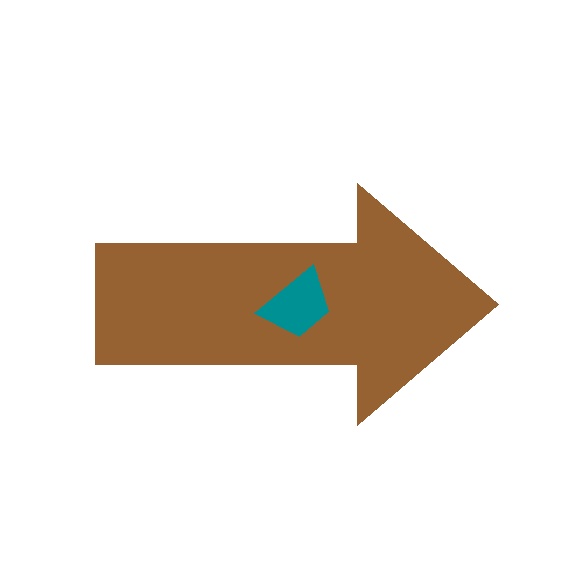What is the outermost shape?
The brown arrow.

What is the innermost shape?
The teal trapezoid.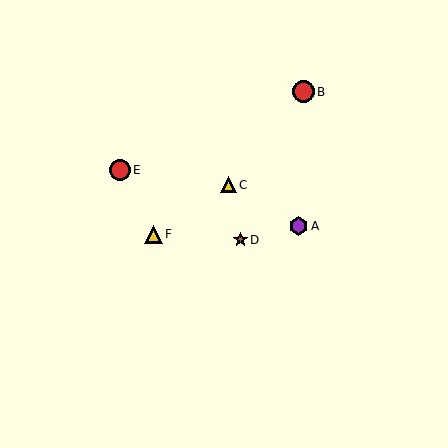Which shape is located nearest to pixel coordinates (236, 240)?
The brown star (labeled D) at (240, 240) is nearest to that location.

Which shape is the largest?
The red circle (labeled B) is the largest.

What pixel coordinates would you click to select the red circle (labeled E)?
Click at (120, 170) to select the red circle E.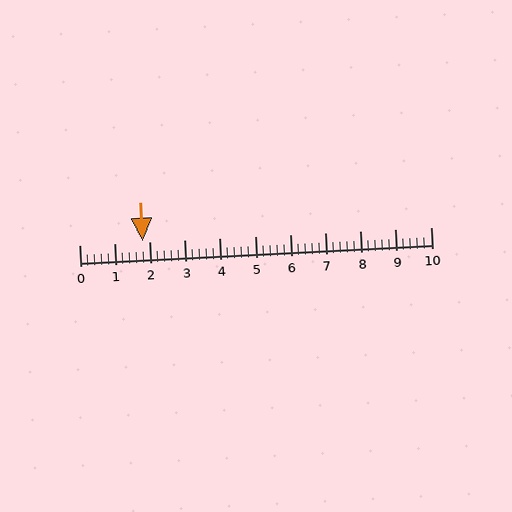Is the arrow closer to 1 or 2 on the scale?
The arrow is closer to 2.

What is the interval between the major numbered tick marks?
The major tick marks are spaced 1 units apart.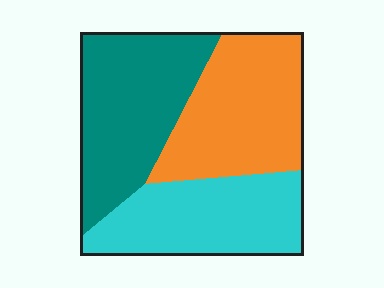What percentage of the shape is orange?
Orange covers around 35% of the shape.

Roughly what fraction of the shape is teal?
Teal takes up about one third (1/3) of the shape.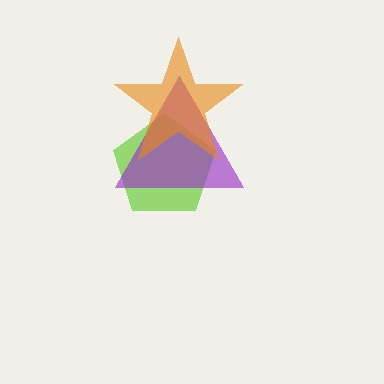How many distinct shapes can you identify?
There are 3 distinct shapes: a lime pentagon, a purple triangle, an orange star.